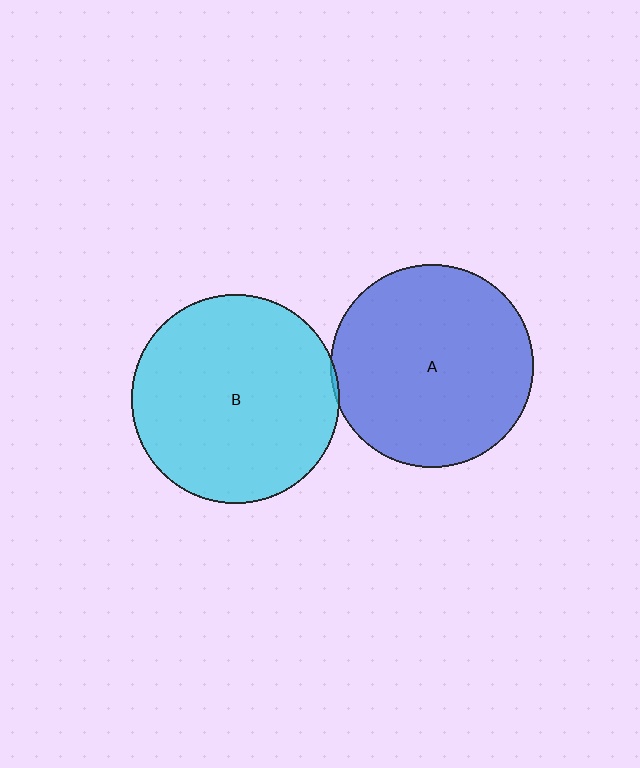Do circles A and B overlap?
Yes.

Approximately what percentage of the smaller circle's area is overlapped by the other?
Approximately 5%.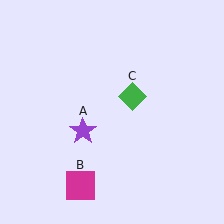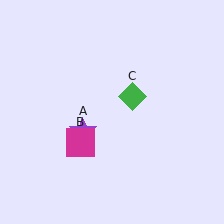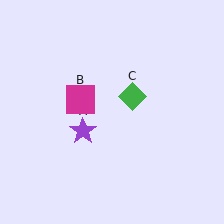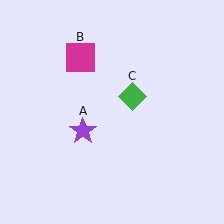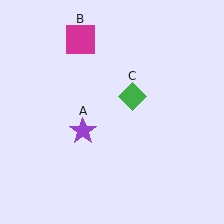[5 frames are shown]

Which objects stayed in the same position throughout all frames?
Purple star (object A) and green diamond (object C) remained stationary.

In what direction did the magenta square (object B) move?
The magenta square (object B) moved up.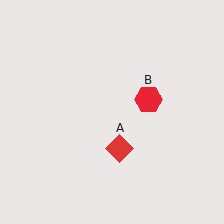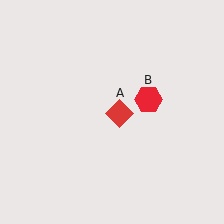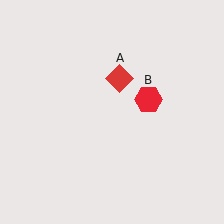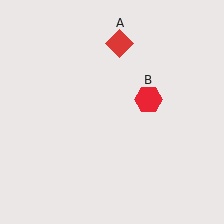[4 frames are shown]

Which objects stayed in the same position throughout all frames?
Red hexagon (object B) remained stationary.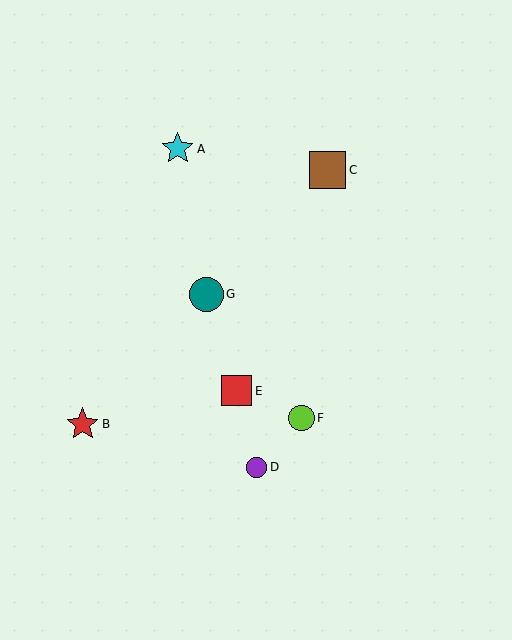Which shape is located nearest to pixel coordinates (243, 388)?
The red square (labeled E) at (237, 391) is nearest to that location.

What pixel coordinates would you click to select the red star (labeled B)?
Click at (83, 424) to select the red star B.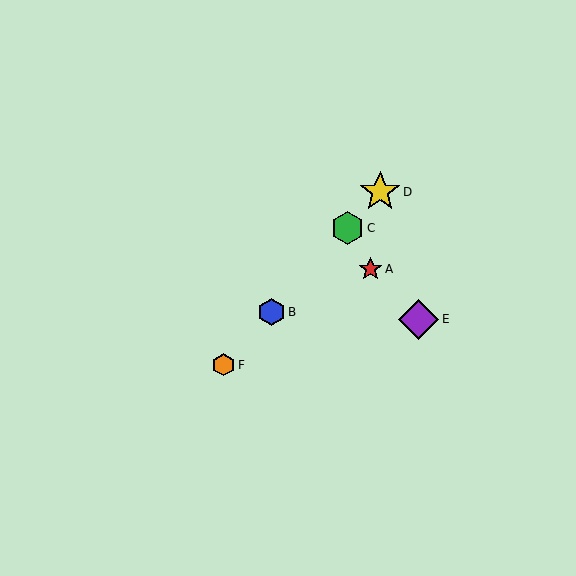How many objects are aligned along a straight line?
4 objects (B, C, D, F) are aligned along a straight line.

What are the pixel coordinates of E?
Object E is at (419, 319).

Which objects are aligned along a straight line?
Objects B, C, D, F are aligned along a straight line.